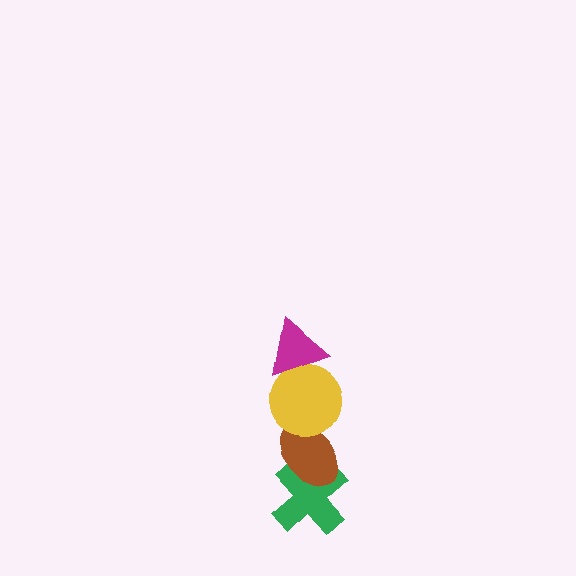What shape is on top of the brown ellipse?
The yellow circle is on top of the brown ellipse.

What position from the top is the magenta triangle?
The magenta triangle is 1st from the top.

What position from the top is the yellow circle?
The yellow circle is 2nd from the top.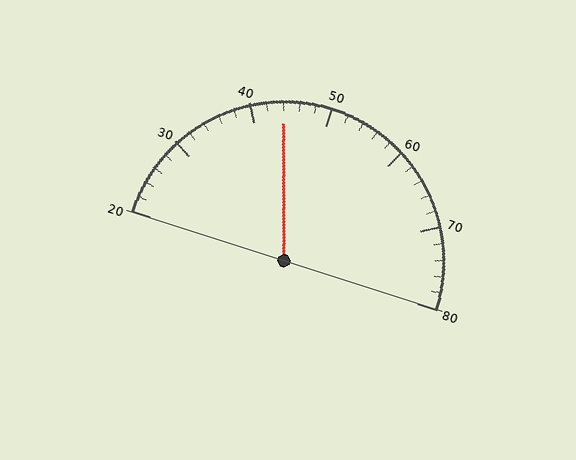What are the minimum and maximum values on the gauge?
The gauge ranges from 20 to 80.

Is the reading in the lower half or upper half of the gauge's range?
The reading is in the lower half of the range (20 to 80).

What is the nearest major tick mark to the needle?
The nearest major tick mark is 40.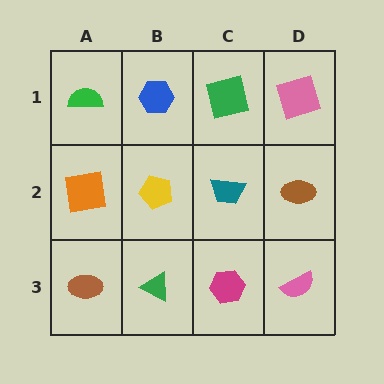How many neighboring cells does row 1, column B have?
3.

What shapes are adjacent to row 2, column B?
A blue hexagon (row 1, column B), a green triangle (row 3, column B), an orange square (row 2, column A), a teal trapezoid (row 2, column C).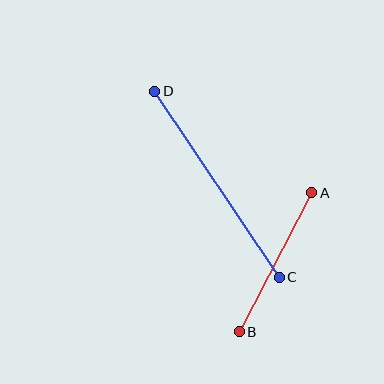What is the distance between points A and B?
The distance is approximately 157 pixels.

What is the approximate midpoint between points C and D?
The midpoint is at approximately (217, 184) pixels.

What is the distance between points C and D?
The distance is approximately 224 pixels.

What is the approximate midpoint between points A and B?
The midpoint is at approximately (275, 262) pixels.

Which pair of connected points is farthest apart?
Points C and D are farthest apart.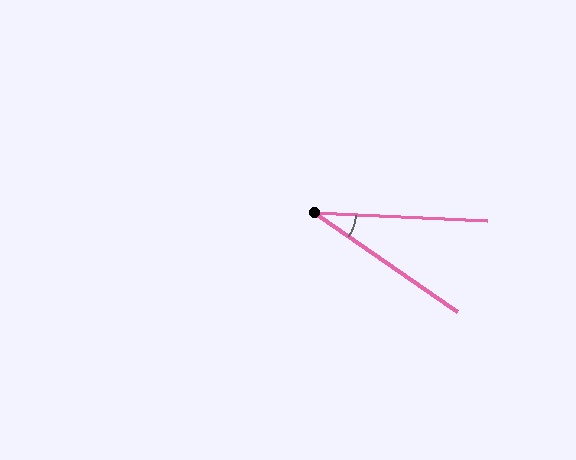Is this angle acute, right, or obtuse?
It is acute.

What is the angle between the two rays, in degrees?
Approximately 32 degrees.